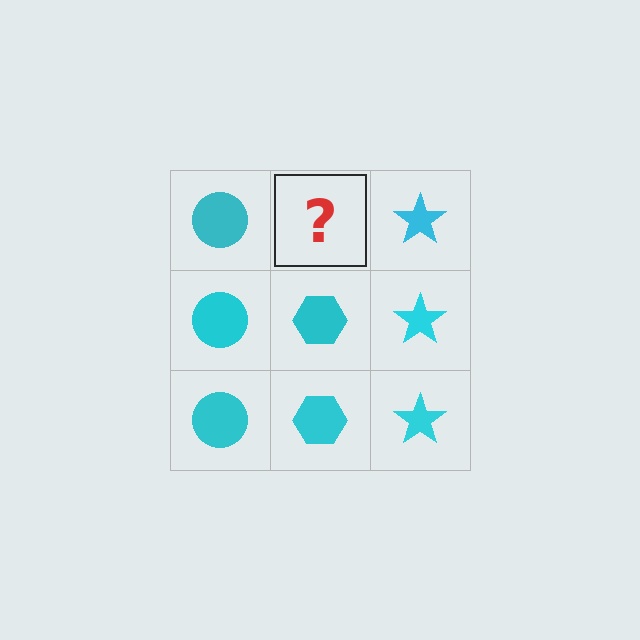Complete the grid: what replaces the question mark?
The question mark should be replaced with a cyan hexagon.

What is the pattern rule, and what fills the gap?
The rule is that each column has a consistent shape. The gap should be filled with a cyan hexagon.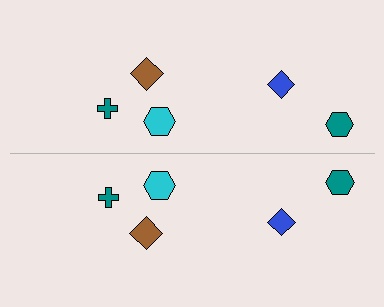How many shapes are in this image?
There are 10 shapes in this image.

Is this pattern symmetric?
Yes, this pattern has bilateral (reflection) symmetry.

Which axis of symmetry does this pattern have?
The pattern has a horizontal axis of symmetry running through the center of the image.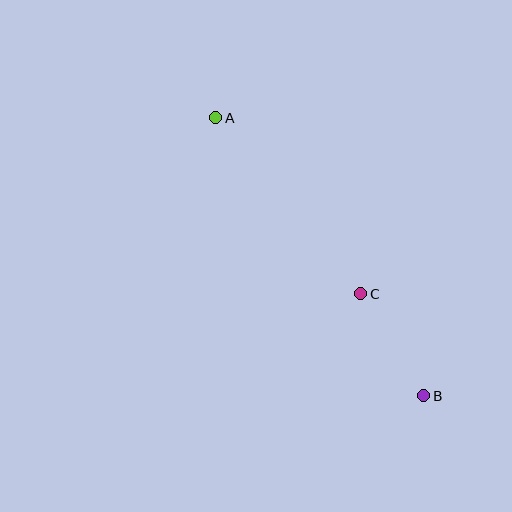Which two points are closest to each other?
Points B and C are closest to each other.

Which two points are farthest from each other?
Points A and B are farthest from each other.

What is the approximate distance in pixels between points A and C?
The distance between A and C is approximately 228 pixels.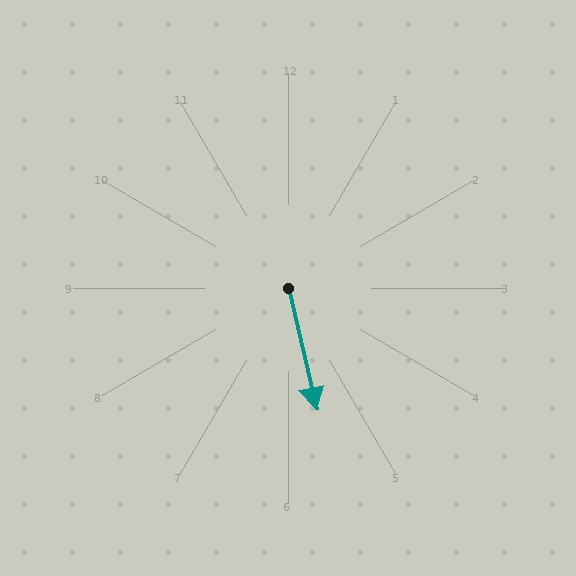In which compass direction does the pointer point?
South.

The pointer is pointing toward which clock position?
Roughly 6 o'clock.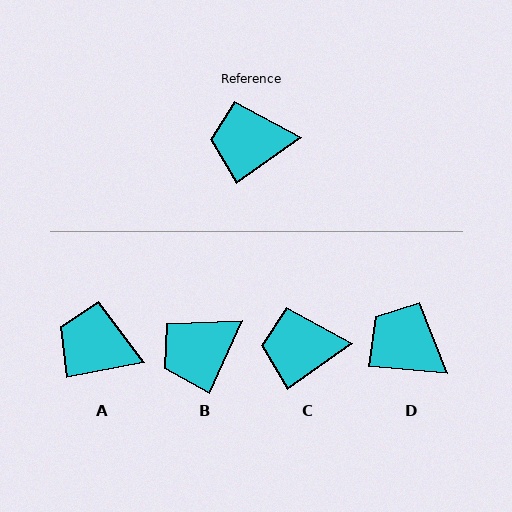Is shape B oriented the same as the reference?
No, it is off by about 30 degrees.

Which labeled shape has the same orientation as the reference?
C.